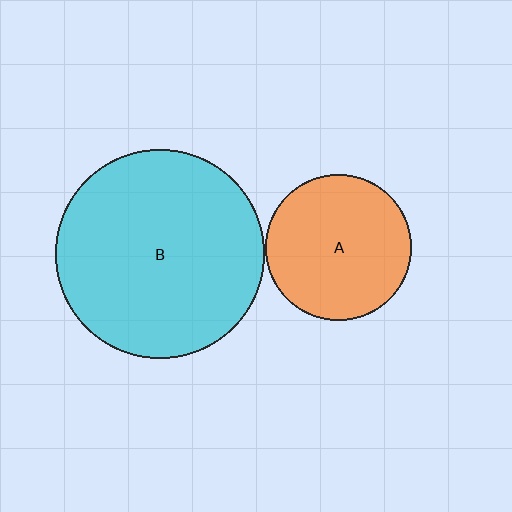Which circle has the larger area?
Circle B (cyan).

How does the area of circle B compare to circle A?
Approximately 2.1 times.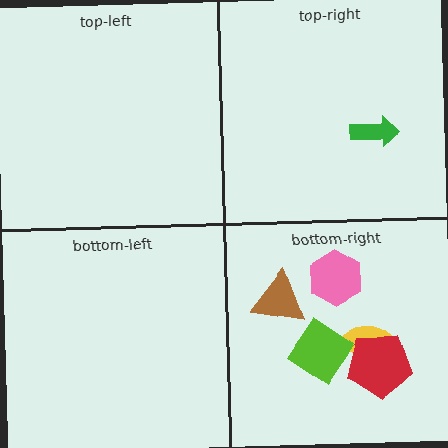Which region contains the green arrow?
The top-right region.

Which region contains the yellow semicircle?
The bottom-right region.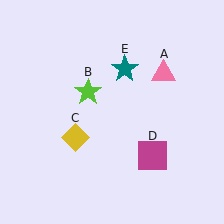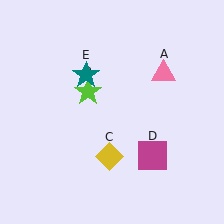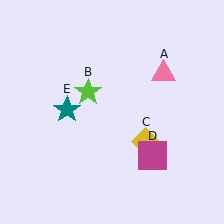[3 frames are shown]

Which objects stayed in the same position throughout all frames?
Pink triangle (object A) and lime star (object B) and magenta square (object D) remained stationary.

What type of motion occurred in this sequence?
The yellow diamond (object C), teal star (object E) rotated counterclockwise around the center of the scene.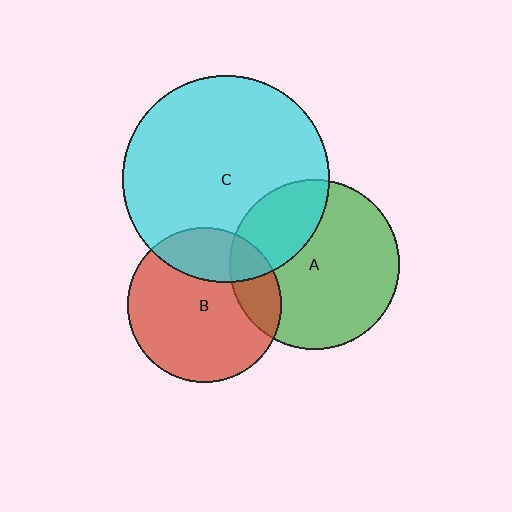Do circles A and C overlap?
Yes.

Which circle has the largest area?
Circle C (cyan).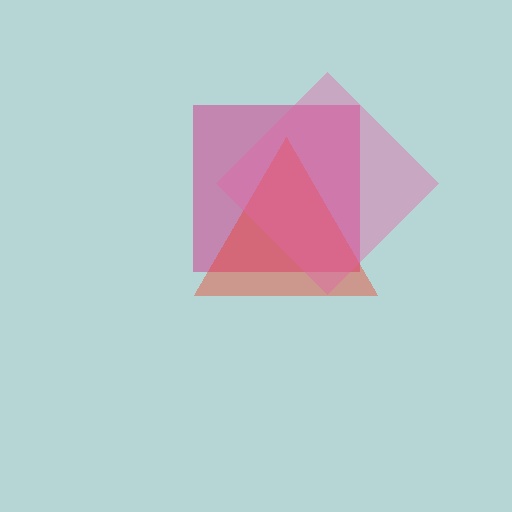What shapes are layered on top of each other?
The layered shapes are: a magenta square, a red triangle, a pink diamond.